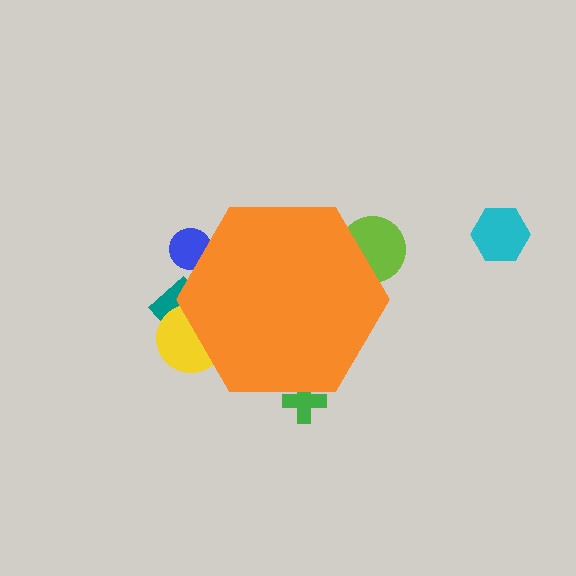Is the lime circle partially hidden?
Yes, the lime circle is partially hidden behind the orange hexagon.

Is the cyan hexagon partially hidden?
No, the cyan hexagon is fully visible.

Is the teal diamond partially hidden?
Yes, the teal diamond is partially hidden behind the orange hexagon.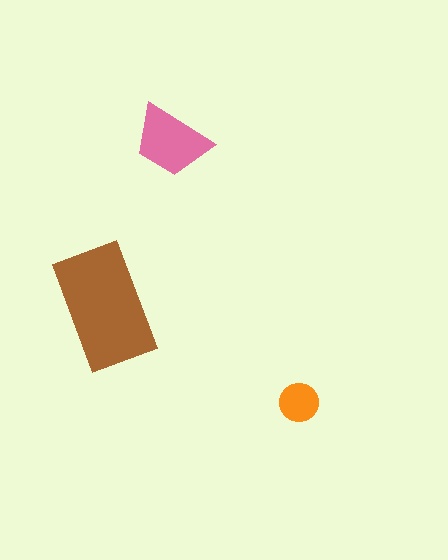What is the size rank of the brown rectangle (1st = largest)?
1st.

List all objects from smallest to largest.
The orange circle, the pink trapezoid, the brown rectangle.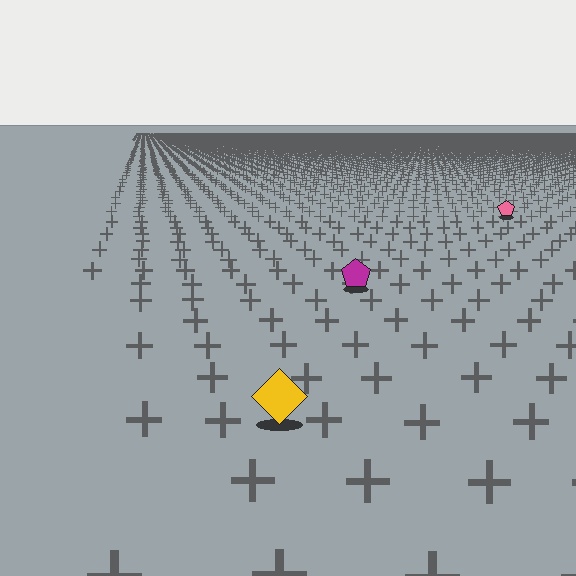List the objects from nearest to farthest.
From nearest to farthest: the yellow diamond, the magenta pentagon, the pink pentagon.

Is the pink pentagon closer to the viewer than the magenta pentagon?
No. The magenta pentagon is closer — you can tell from the texture gradient: the ground texture is coarser near it.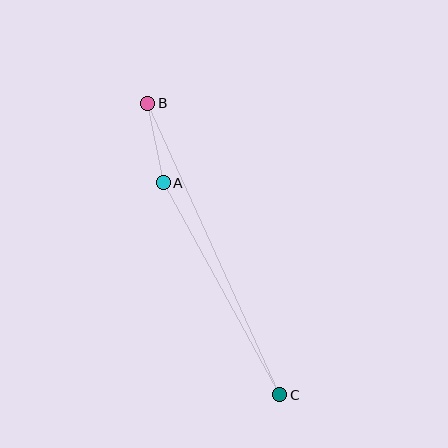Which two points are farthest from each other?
Points B and C are farthest from each other.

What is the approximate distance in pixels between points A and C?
The distance between A and C is approximately 242 pixels.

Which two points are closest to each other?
Points A and B are closest to each other.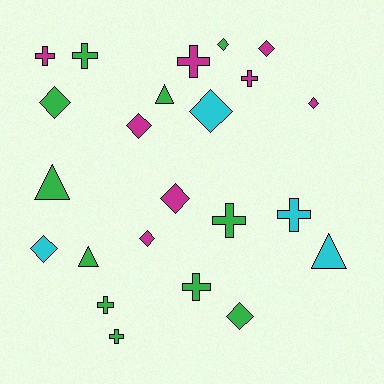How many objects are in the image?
There are 23 objects.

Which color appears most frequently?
Green, with 11 objects.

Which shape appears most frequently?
Diamond, with 10 objects.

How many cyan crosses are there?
There is 1 cyan cross.